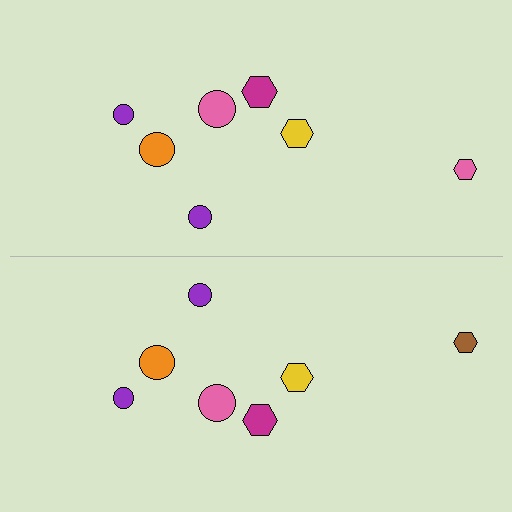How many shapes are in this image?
There are 14 shapes in this image.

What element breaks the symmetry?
The brown hexagon on the bottom side breaks the symmetry — its mirror counterpart is pink.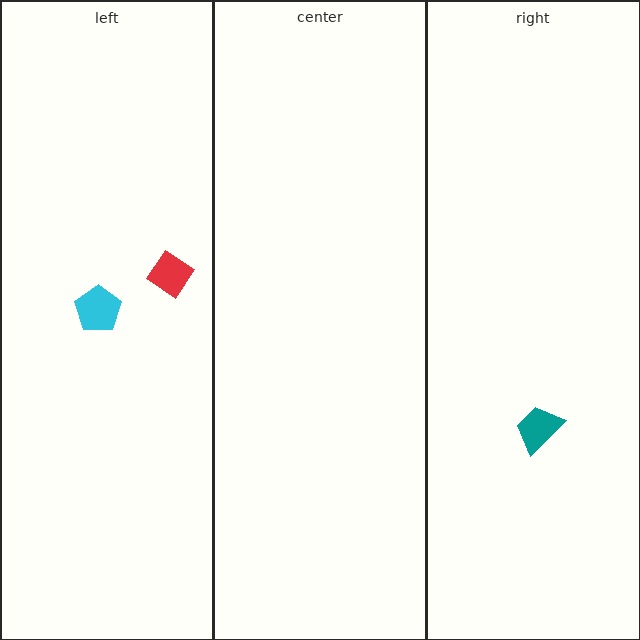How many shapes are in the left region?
2.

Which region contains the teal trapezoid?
The right region.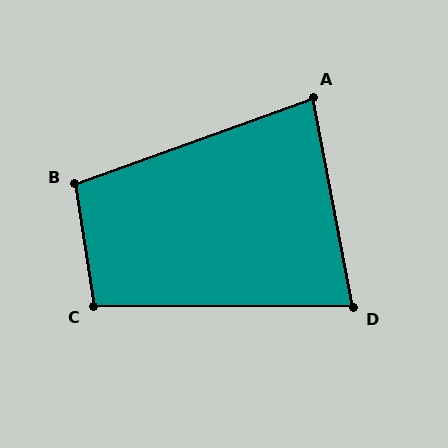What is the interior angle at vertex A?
Approximately 81 degrees (acute).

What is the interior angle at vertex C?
Approximately 99 degrees (obtuse).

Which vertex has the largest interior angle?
B, at approximately 101 degrees.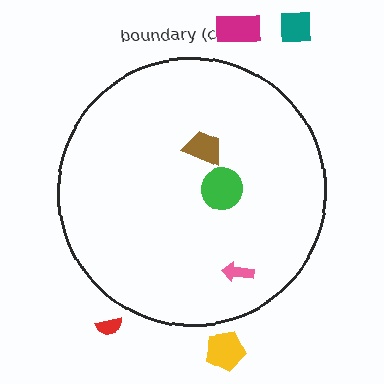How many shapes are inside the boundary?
3 inside, 4 outside.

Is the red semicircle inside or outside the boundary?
Outside.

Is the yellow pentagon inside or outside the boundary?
Outside.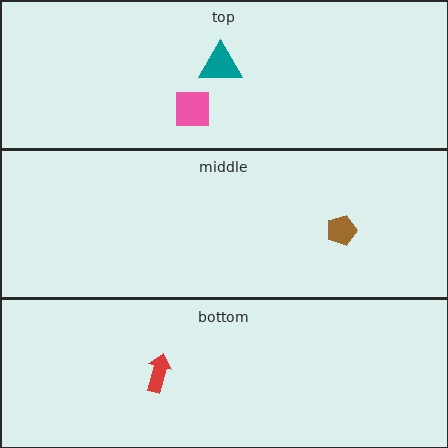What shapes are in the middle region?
The brown pentagon.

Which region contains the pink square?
The top region.